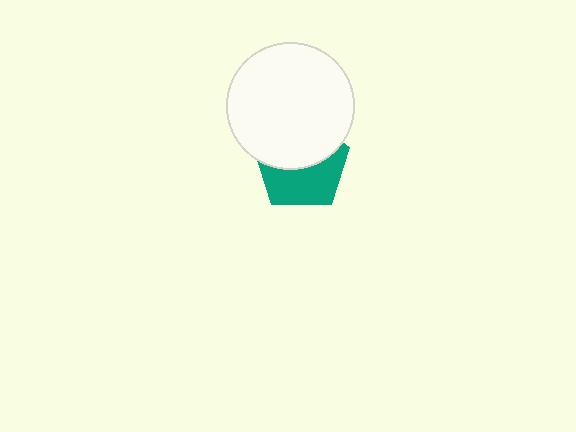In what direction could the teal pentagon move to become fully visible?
The teal pentagon could move down. That would shift it out from behind the white circle entirely.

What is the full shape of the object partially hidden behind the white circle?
The partially hidden object is a teal pentagon.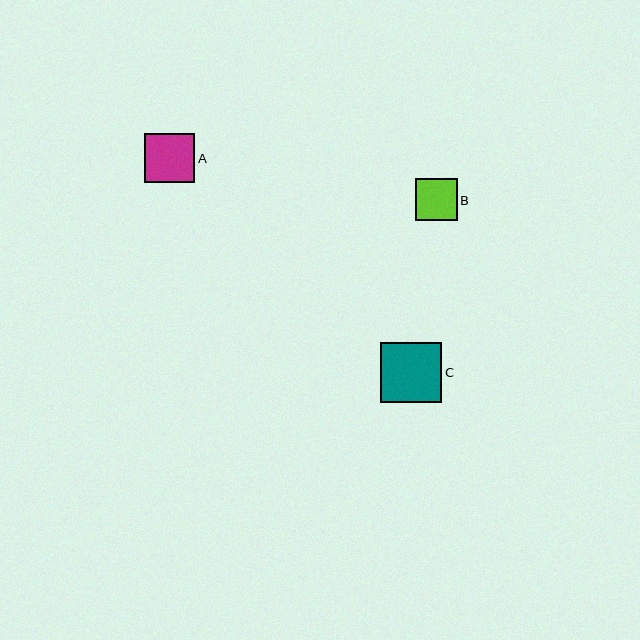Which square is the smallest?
Square B is the smallest with a size of approximately 42 pixels.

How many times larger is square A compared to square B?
Square A is approximately 1.2 times the size of square B.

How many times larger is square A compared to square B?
Square A is approximately 1.2 times the size of square B.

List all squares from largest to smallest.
From largest to smallest: C, A, B.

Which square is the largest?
Square C is the largest with a size of approximately 61 pixels.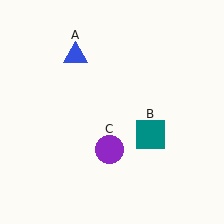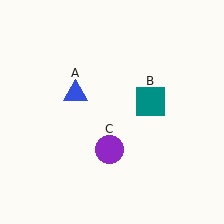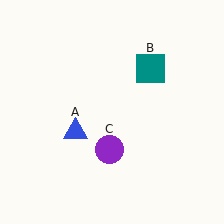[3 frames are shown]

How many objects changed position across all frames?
2 objects changed position: blue triangle (object A), teal square (object B).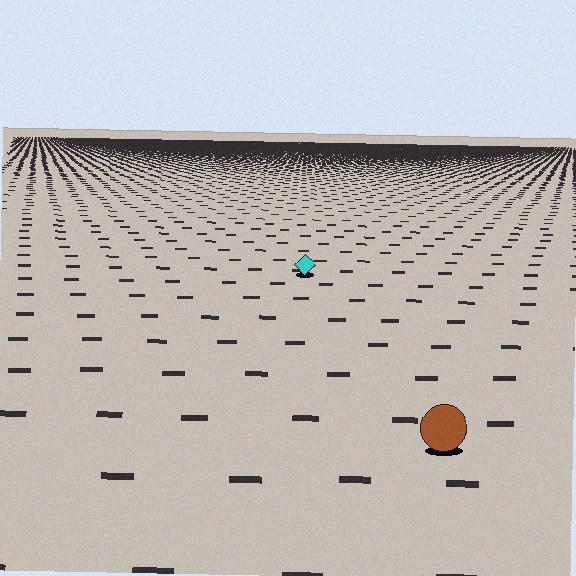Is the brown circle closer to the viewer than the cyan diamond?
Yes. The brown circle is closer — you can tell from the texture gradient: the ground texture is coarser near it.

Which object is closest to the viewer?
The brown circle is closest. The texture marks near it are larger and more spread out.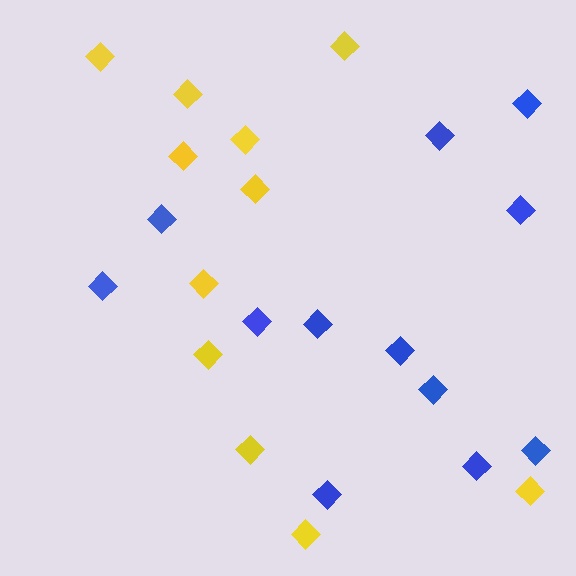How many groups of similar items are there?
There are 2 groups: one group of yellow diamonds (11) and one group of blue diamonds (12).